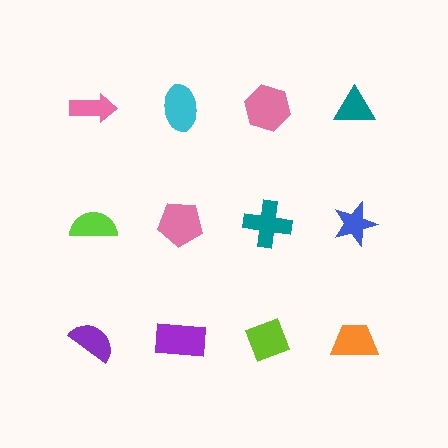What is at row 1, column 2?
A cyan ellipse.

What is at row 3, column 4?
An orange trapezoid.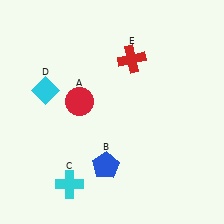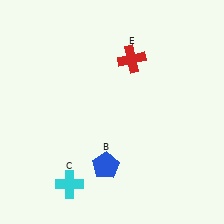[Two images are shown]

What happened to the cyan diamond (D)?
The cyan diamond (D) was removed in Image 2. It was in the top-left area of Image 1.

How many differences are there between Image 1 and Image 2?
There are 2 differences between the two images.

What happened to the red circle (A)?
The red circle (A) was removed in Image 2. It was in the top-left area of Image 1.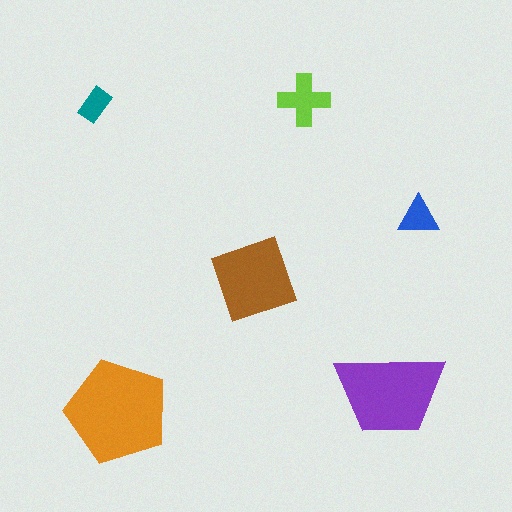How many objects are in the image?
There are 6 objects in the image.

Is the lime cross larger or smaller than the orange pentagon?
Smaller.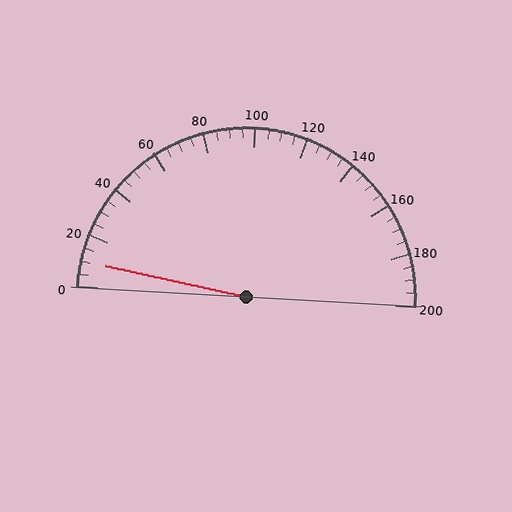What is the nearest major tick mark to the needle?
The nearest major tick mark is 0.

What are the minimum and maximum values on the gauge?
The gauge ranges from 0 to 200.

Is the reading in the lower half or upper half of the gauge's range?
The reading is in the lower half of the range (0 to 200).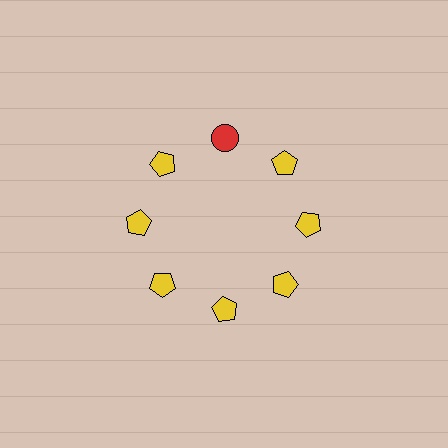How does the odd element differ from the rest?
It differs in both color (red instead of yellow) and shape (circle instead of pentagon).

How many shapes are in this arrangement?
There are 8 shapes arranged in a ring pattern.